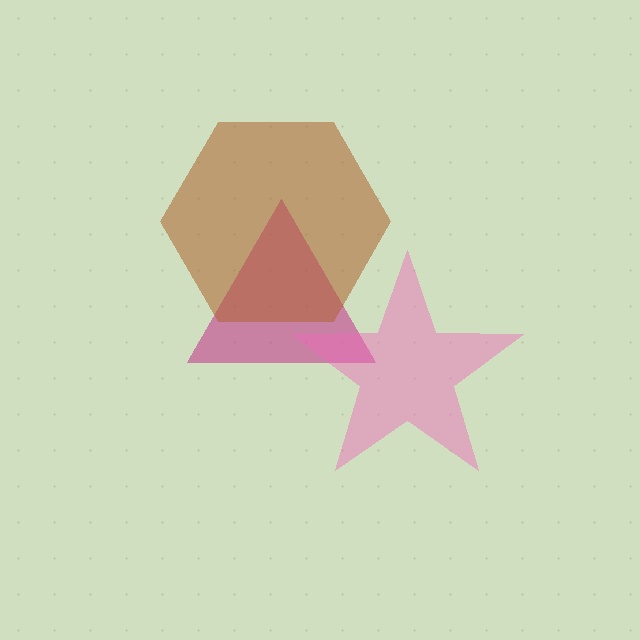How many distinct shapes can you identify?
There are 3 distinct shapes: a magenta triangle, a brown hexagon, a pink star.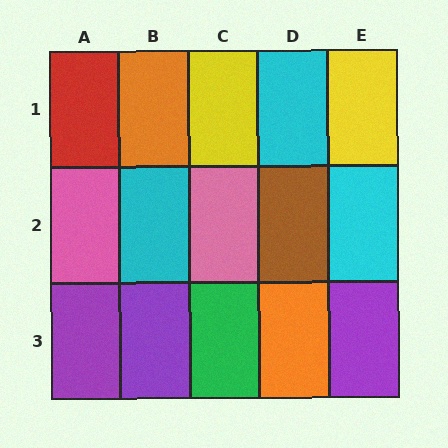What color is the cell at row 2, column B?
Cyan.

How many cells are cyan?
3 cells are cyan.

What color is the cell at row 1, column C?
Yellow.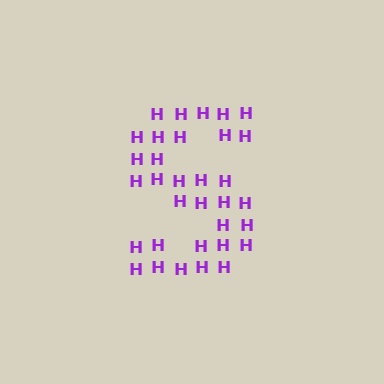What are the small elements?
The small elements are letter H's.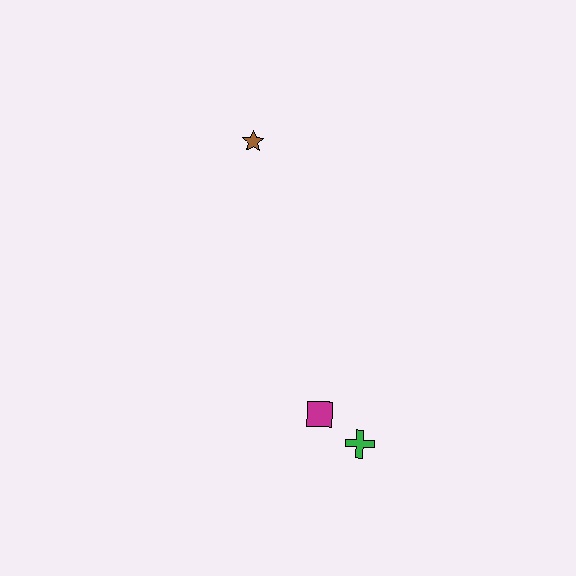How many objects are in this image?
There are 3 objects.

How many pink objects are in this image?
There are no pink objects.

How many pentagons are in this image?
There are no pentagons.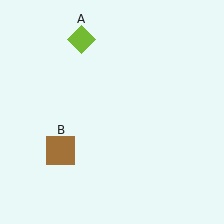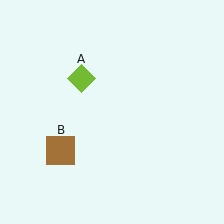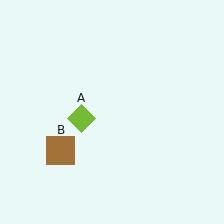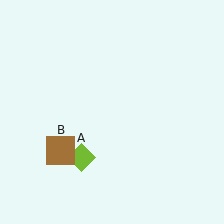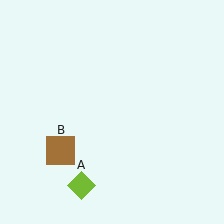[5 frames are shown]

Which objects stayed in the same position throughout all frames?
Brown square (object B) remained stationary.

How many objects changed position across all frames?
1 object changed position: lime diamond (object A).